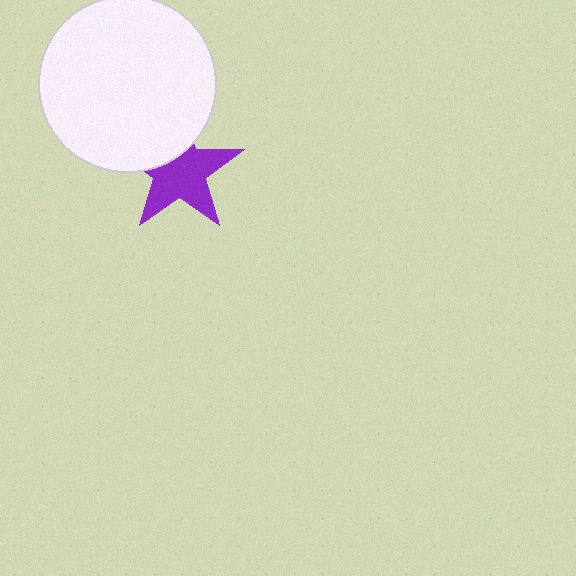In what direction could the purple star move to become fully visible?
The purple star could move down. That would shift it out from behind the white circle entirely.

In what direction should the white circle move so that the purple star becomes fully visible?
The white circle should move up. That is the shortest direction to clear the overlap and leave the purple star fully visible.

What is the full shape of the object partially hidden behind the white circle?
The partially hidden object is a purple star.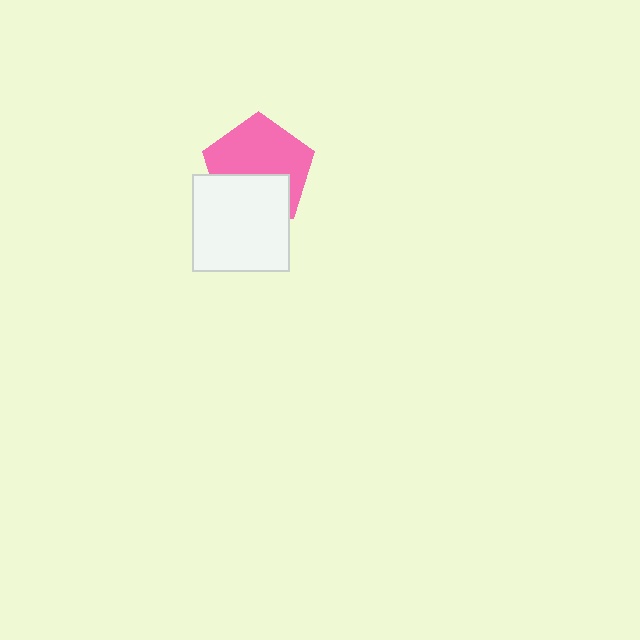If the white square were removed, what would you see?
You would see the complete pink pentagon.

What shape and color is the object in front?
The object in front is a white square.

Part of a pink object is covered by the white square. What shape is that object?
It is a pentagon.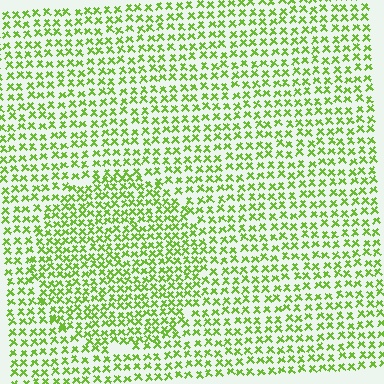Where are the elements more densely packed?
The elements are more densely packed inside the circle boundary.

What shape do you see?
I see a circle.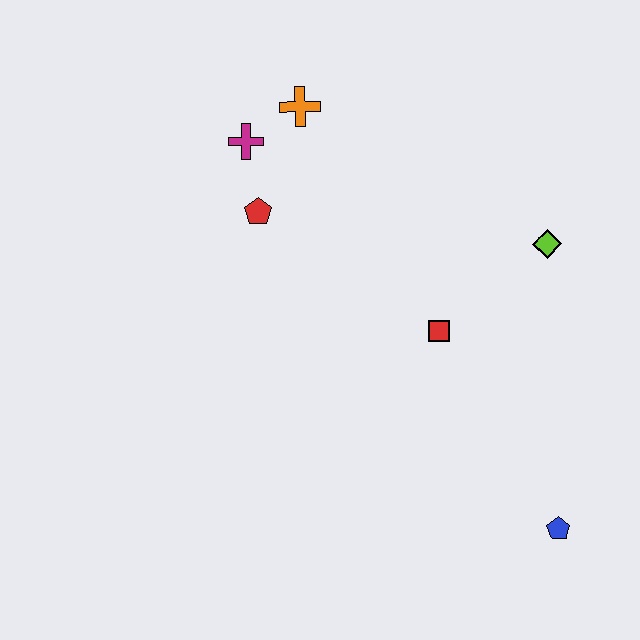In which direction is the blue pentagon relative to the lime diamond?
The blue pentagon is below the lime diamond.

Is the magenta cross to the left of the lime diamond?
Yes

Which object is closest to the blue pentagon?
The red square is closest to the blue pentagon.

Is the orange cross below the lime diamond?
No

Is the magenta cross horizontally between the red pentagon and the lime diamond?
No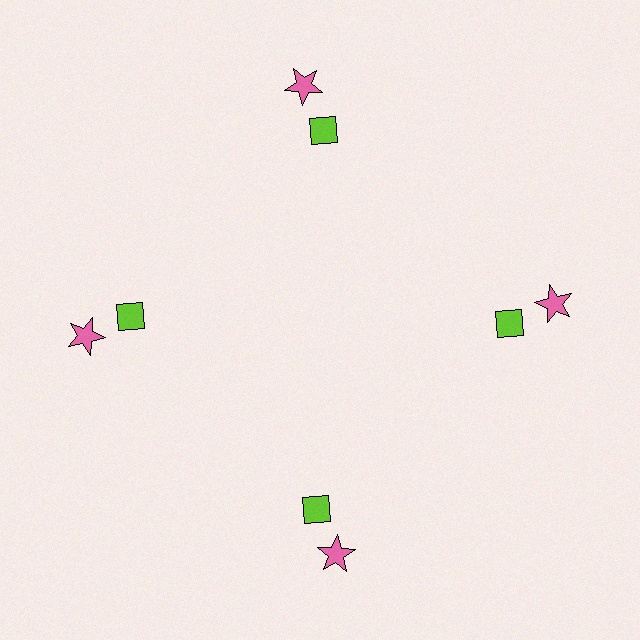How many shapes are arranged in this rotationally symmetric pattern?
There are 8 shapes, arranged in 4 groups of 2.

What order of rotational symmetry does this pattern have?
This pattern has 4-fold rotational symmetry.